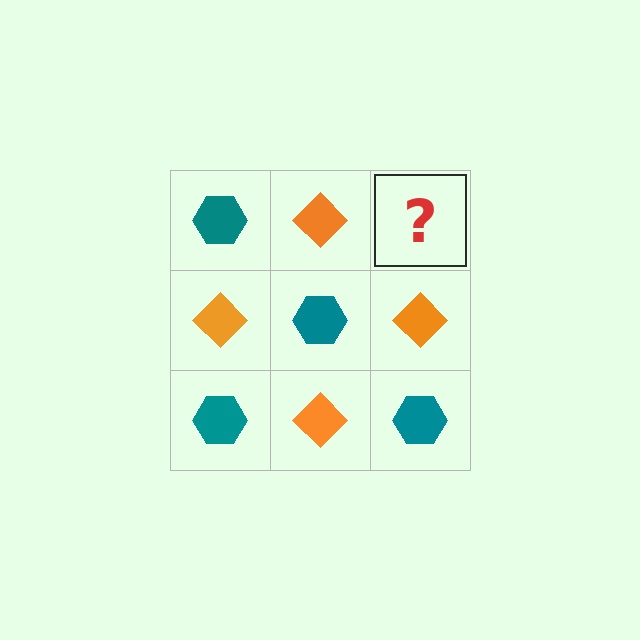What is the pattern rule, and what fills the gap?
The rule is that it alternates teal hexagon and orange diamond in a checkerboard pattern. The gap should be filled with a teal hexagon.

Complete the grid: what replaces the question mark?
The question mark should be replaced with a teal hexagon.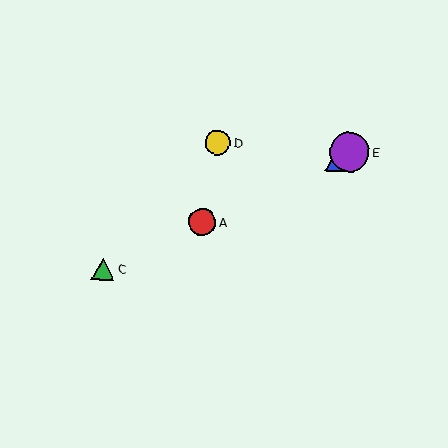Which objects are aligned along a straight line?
Objects A, B, C, E are aligned along a straight line.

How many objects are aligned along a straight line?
4 objects (A, B, C, E) are aligned along a straight line.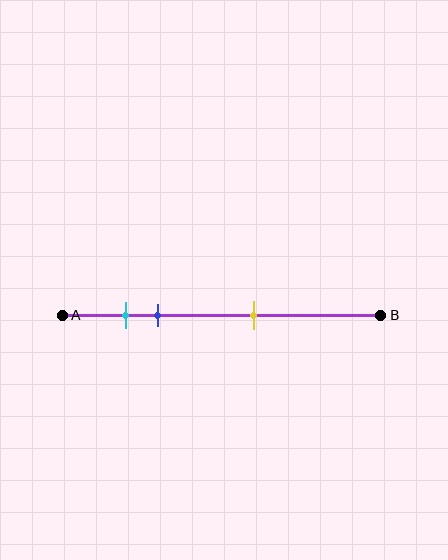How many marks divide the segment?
There are 3 marks dividing the segment.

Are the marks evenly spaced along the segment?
No, the marks are not evenly spaced.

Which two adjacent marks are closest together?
The cyan and blue marks are the closest adjacent pair.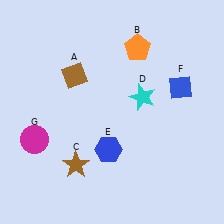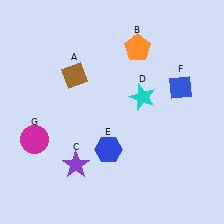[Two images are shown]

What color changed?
The star (C) changed from brown in Image 1 to purple in Image 2.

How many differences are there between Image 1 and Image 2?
There is 1 difference between the two images.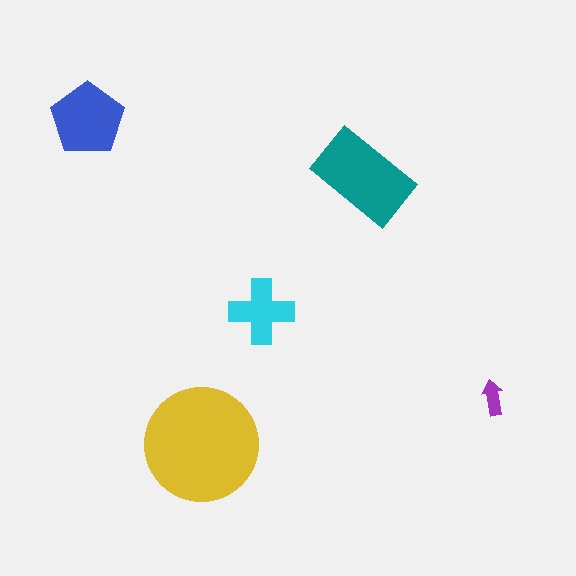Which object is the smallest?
The purple arrow.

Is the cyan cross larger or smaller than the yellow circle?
Smaller.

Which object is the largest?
The yellow circle.